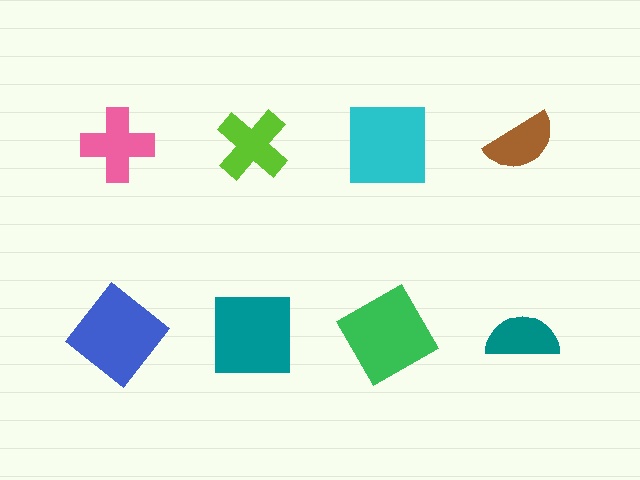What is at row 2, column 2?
A teal square.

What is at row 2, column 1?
A blue diamond.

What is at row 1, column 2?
A lime cross.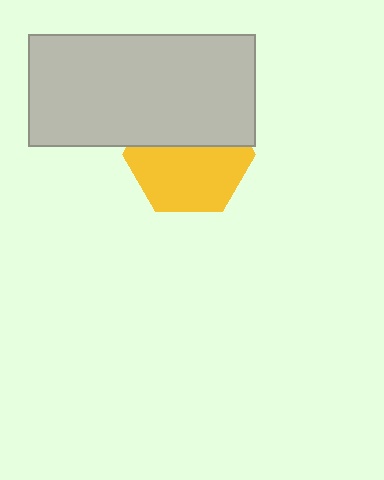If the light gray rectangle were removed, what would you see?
You would see the complete yellow hexagon.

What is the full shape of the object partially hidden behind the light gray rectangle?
The partially hidden object is a yellow hexagon.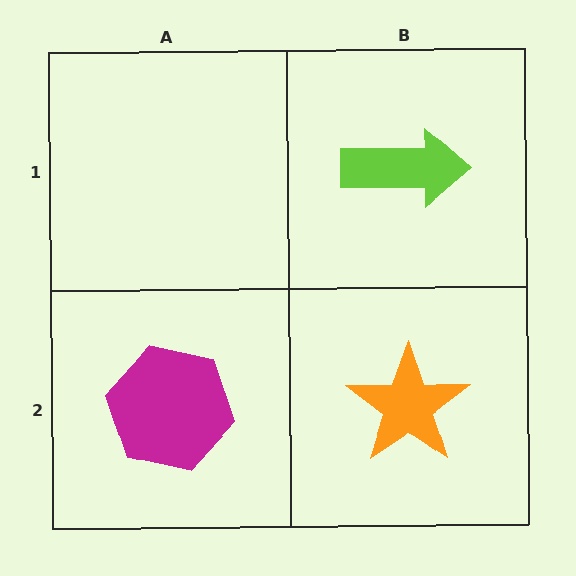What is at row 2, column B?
An orange star.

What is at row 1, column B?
A lime arrow.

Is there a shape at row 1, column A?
No, that cell is empty.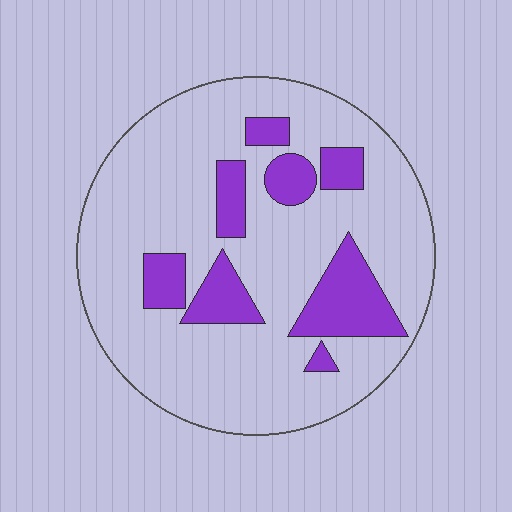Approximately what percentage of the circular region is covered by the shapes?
Approximately 20%.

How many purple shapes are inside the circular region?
8.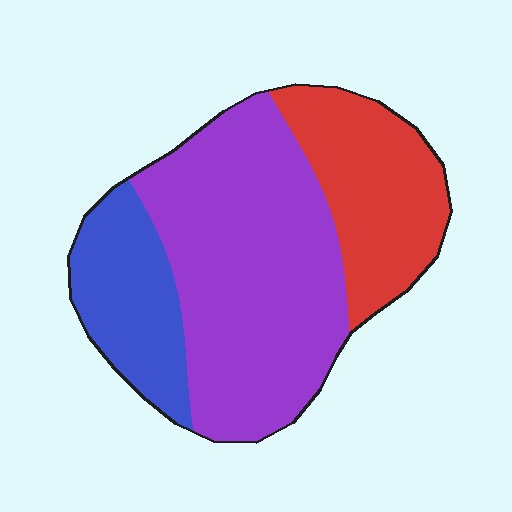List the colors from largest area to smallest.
From largest to smallest: purple, red, blue.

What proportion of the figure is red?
Red takes up about one quarter (1/4) of the figure.